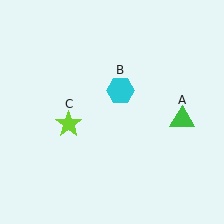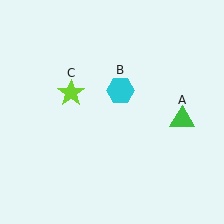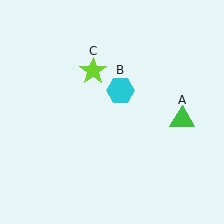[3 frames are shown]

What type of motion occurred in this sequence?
The lime star (object C) rotated clockwise around the center of the scene.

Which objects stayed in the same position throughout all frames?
Green triangle (object A) and cyan hexagon (object B) remained stationary.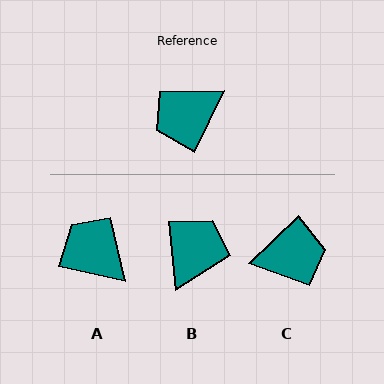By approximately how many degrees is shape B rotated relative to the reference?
Approximately 148 degrees clockwise.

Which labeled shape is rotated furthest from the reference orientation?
C, about 159 degrees away.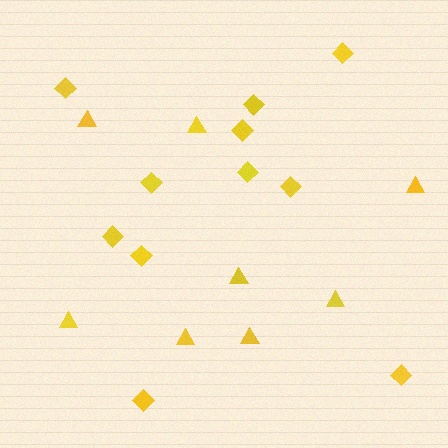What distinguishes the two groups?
There are 2 groups: one group of triangles (8) and one group of diamonds (11).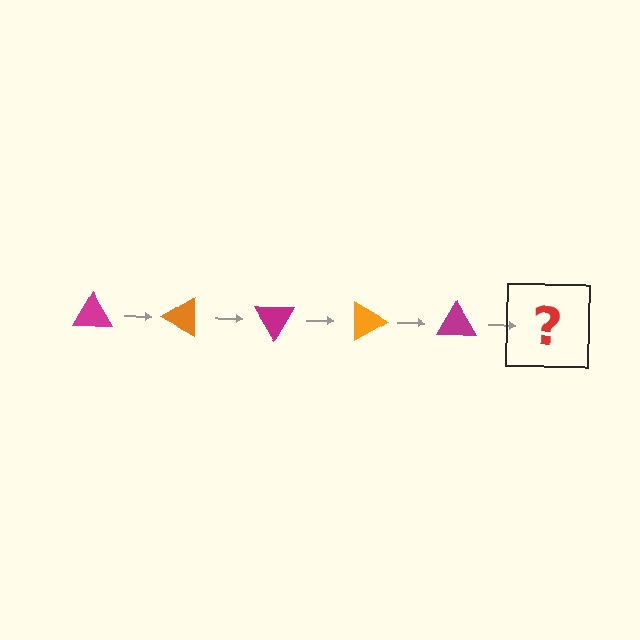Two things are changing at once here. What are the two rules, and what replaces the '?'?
The two rules are that it rotates 30 degrees each step and the color cycles through magenta and orange. The '?' should be an orange triangle, rotated 150 degrees from the start.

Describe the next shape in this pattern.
It should be an orange triangle, rotated 150 degrees from the start.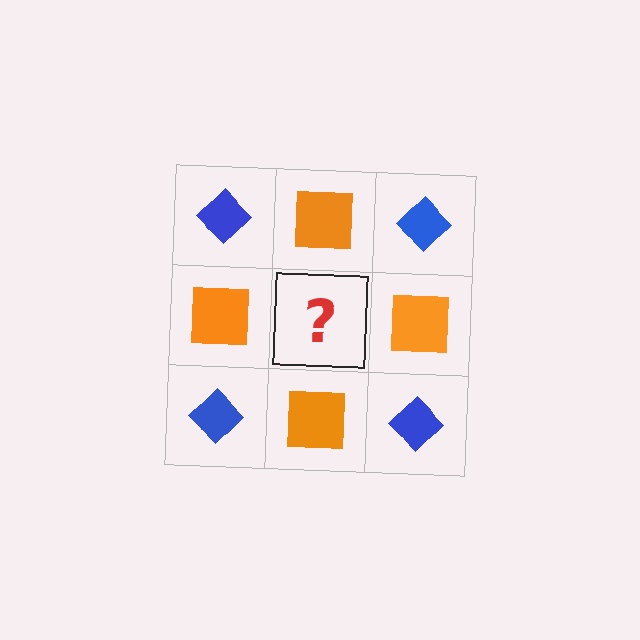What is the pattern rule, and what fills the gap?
The rule is that it alternates blue diamond and orange square in a checkerboard pattern. The gap should be filled with a blue diamond.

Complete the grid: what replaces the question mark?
The question mark should be replaced with a blue diamond.